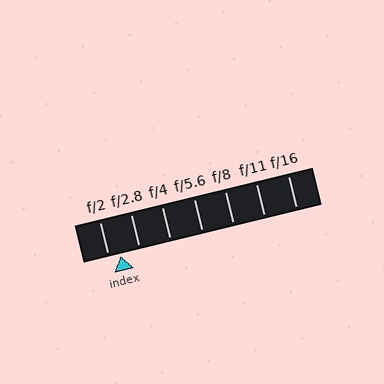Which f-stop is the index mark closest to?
The index mark is closest to f/2.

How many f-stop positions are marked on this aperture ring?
There are 7 f-stop positions marked.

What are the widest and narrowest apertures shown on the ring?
The widest aperture shown is f/2 and the narrowest is f/16.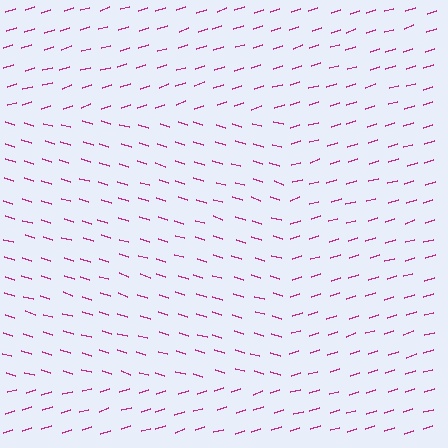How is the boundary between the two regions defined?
The boundary is defined purely by a change in line orientation (approximately 34 degrees difference). All lines are the same color and thickness.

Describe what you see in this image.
The image is filled with small magenta line segments. A rectangle region in the image has lines oriented differently from the surrounding lines, creating a visible texture boundary.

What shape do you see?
I see a rectangle.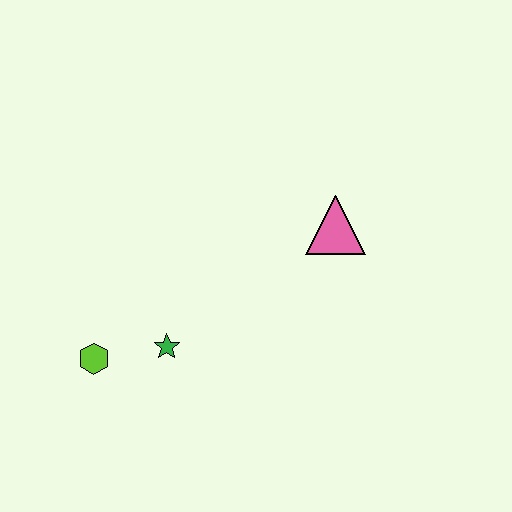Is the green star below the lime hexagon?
No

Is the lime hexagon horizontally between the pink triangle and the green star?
No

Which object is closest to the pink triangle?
The green star is closest to the pink triangle.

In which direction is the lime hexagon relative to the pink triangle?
The lime hexagon is to the left of the pink triangle.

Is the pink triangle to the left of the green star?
No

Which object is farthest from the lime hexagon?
The pink triangle is farthest from the lime hexagon.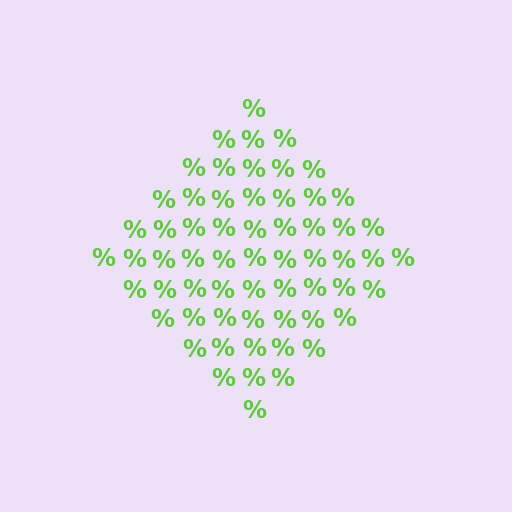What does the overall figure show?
The overall figure shows a diamond.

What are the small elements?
The small elements are percent signs.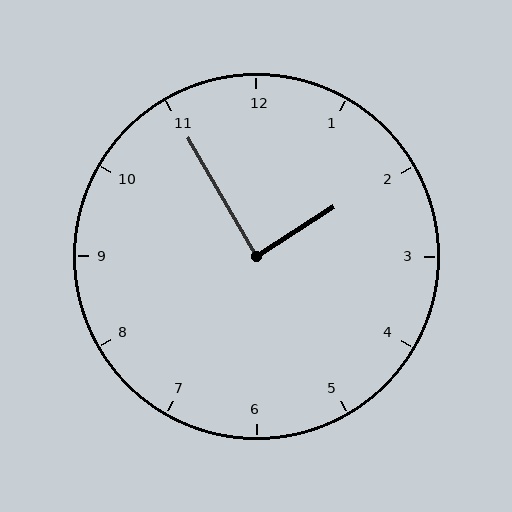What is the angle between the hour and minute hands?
Approximately 88 degrees.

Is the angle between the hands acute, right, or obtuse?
It is right.